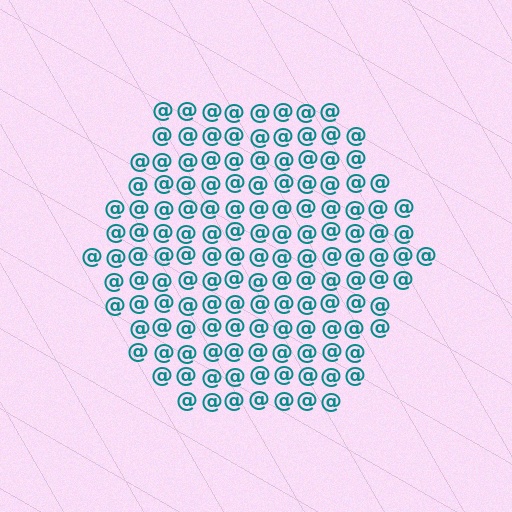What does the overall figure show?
The overall figure shows a hexagon.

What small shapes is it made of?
It is made of small at signs.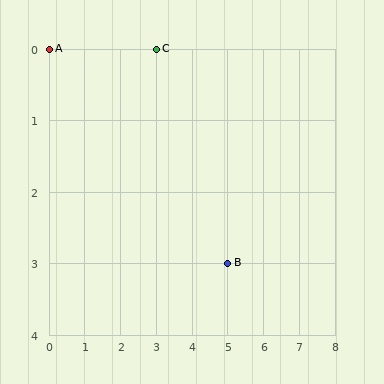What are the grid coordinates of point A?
Point A is at grid coordinates (0, 0).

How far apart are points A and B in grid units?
Points A and B are 5 columns and 3 rows apart (about 5.8 grid units diagonally).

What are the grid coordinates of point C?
Point C is at grid coordinates (3, 0).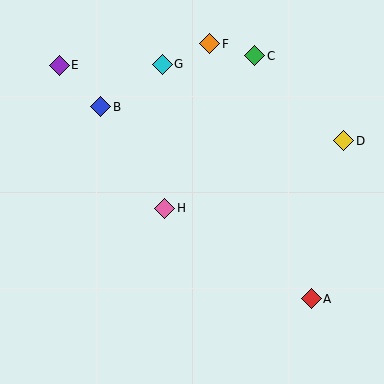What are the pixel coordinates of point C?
Point C is at (255, 56).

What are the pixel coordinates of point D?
Point D is at (344, 141).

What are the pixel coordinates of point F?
Point F is at (210, 44).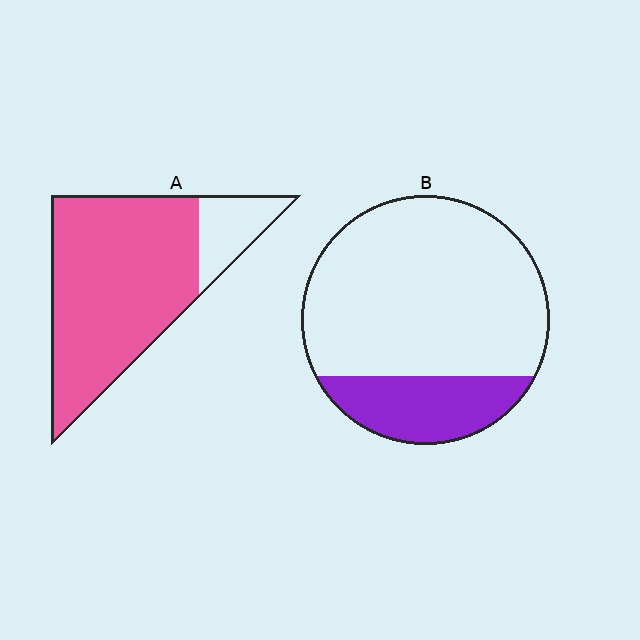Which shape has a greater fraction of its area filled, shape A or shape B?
Shape A.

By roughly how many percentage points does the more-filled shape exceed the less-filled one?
By roughly 60 percentage points (A over B).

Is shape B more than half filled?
No.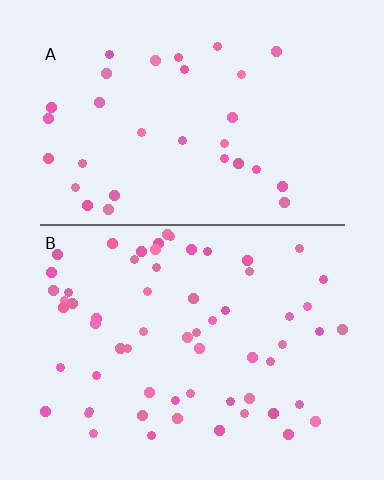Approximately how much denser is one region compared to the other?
Approximately 2.0× — region B over region A.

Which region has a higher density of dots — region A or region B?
B (the bottom).